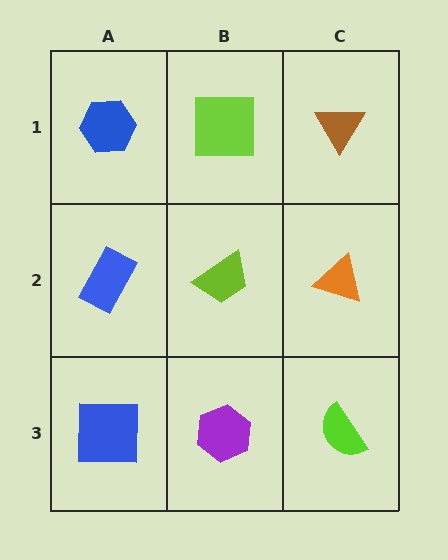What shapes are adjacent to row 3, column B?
A lime trapezoid (row 2, column B), a blue square (row 3, column A), a lime semicircle (row 3, column C).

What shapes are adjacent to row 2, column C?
A brown triangle (row 1, column C), a lime semicircle (row 3, column C), a lime trapezoid (row 2, column B).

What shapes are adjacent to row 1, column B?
A lime trapezoid (row 2, column B), a blue hexagon (row 1, column A), a brown triangle (row 1, column C).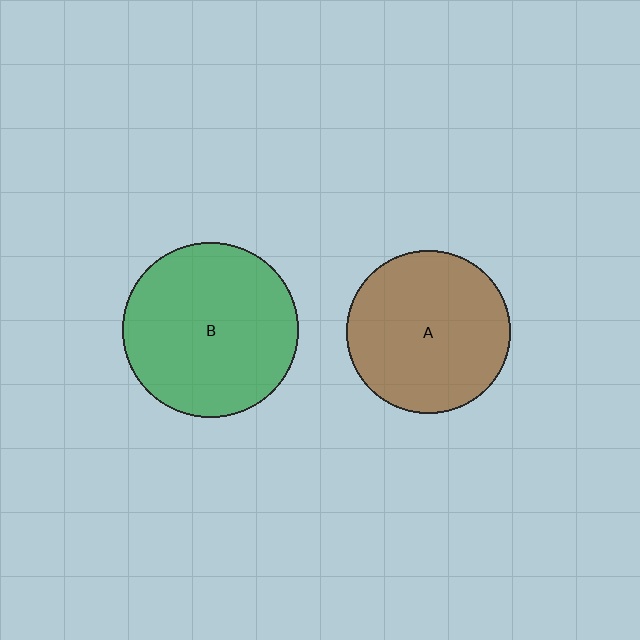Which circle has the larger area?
Circle B (green).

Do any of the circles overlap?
No, none of the circles overlap.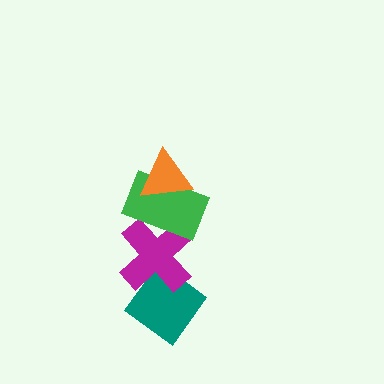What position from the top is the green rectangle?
The green rectangle is 2nd from the top.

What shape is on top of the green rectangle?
The orange triangle is on top of the green rectangle.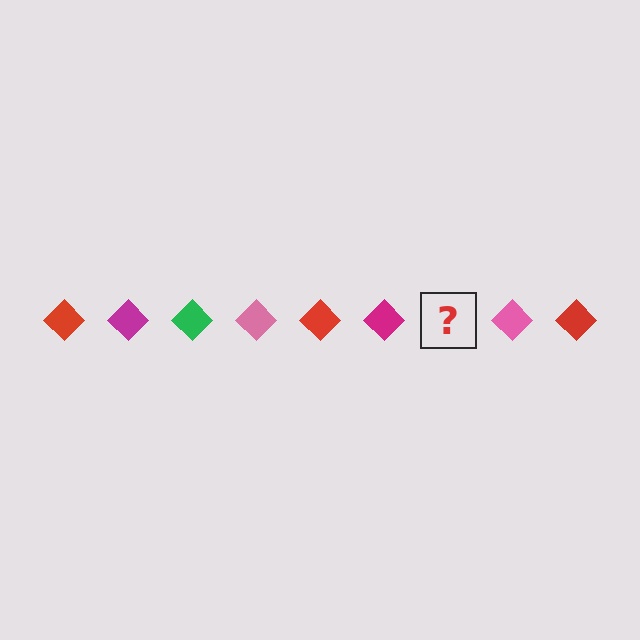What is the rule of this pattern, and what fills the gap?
The rule is that the pattern cycles through red, magenta, green, pink diamonds. The gap should be filled with a green diamond.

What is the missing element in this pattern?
The missing element is a green diamond.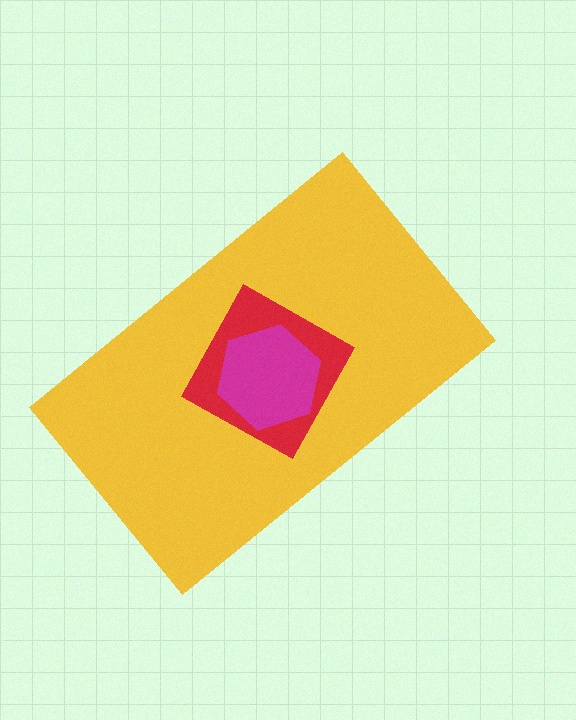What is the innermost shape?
The magenta hexagon.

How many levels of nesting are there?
3.